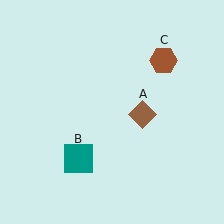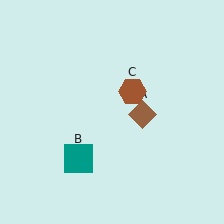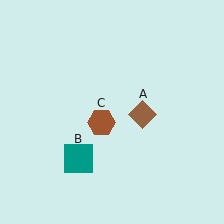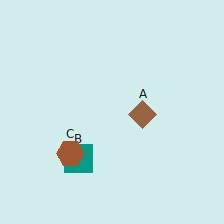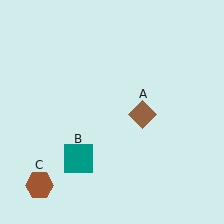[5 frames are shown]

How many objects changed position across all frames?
1 object changed position: brown hexagon (object C).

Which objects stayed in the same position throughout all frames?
Brown diamond (object A) and teal square (object B) remained stationary.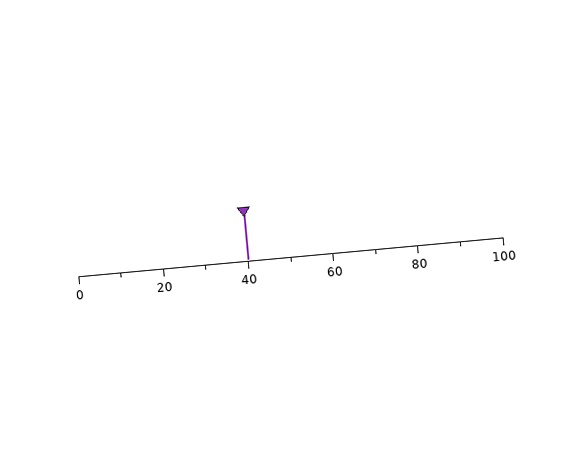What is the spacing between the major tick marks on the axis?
The major ticks are spaced 20 apart.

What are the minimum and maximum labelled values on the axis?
The axis runs from 0 to 100.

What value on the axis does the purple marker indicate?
The marker indicates approximately 40.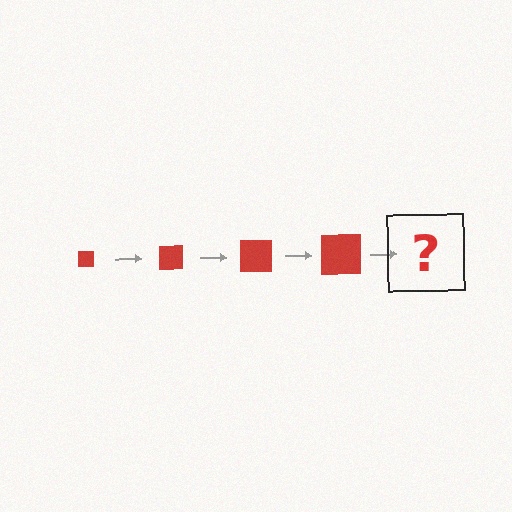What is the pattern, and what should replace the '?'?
The pattern is that the square gets progressively larger each step. The '?' should be a red square, larger than the previous one.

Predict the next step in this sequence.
The next step is a red square, larger than the previous one.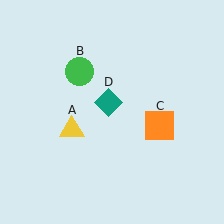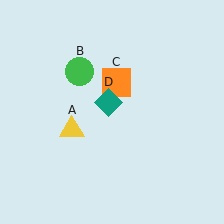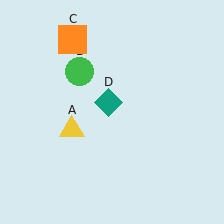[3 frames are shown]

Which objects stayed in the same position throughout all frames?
Yellow triangle (object A) and green circle (object B) and teal diamond (object D) remained stationary.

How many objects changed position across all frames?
1 object changed position: orange square (object C).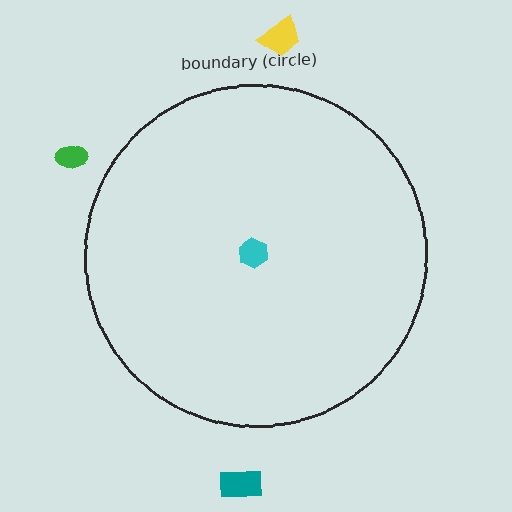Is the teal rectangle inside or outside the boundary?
Outside.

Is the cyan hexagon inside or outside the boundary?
Inside.